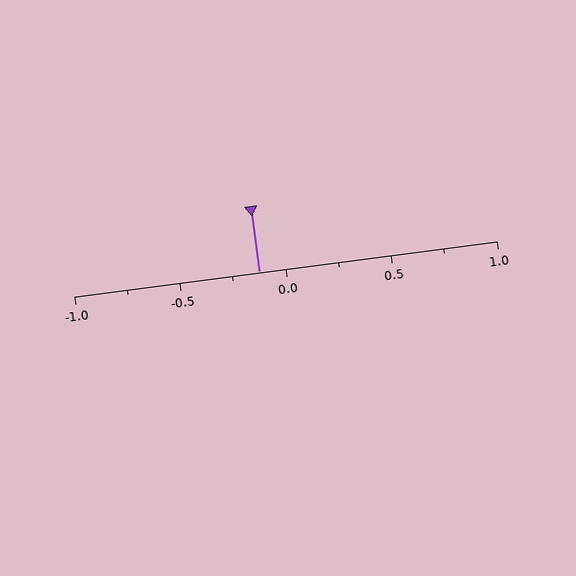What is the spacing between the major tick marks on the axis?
The major ticks are spaced 0.5 apart.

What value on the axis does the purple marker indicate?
The marker indicates approximately -0.12.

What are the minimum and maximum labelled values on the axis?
The axis runs from -1.0 to 1.0.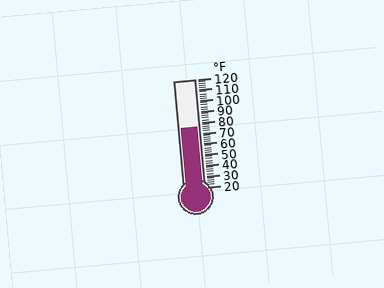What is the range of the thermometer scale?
The thermometer scale ranges from 20°F to 120°F.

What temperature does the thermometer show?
The thermometer shows approximately 76°F.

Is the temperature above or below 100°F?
The temperature is below 100°F.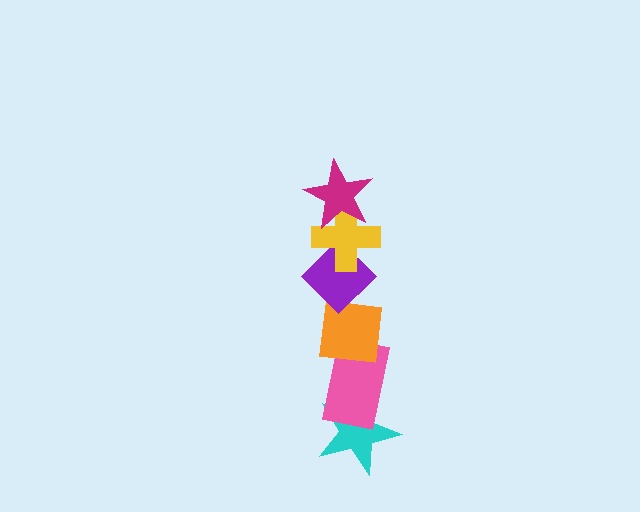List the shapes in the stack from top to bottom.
From top to bottom: the magenta star, the yellow cross, the purple diamond, the orange square, the pink rectangle, the cyan star.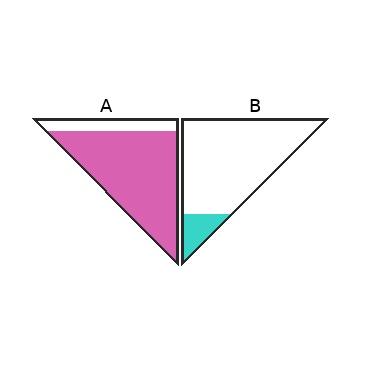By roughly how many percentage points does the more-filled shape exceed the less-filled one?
By roughly 70 percentage points (A over B).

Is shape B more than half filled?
No.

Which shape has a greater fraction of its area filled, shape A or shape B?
Shape A.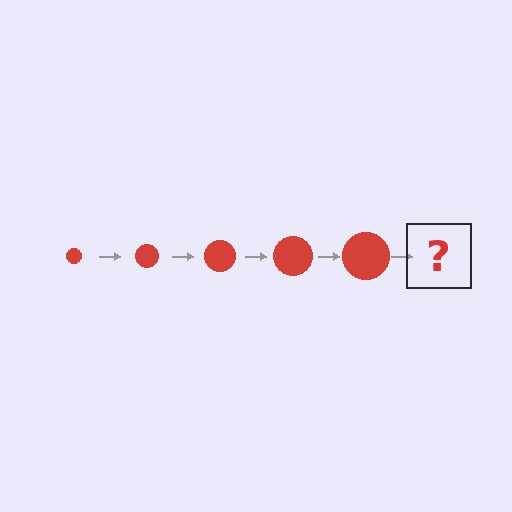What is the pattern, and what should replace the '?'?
The pattern is that the circle gets progressively larger each step. The '?' should be a red circle, larger than the previous one.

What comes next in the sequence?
The next element should be a red circle, larger than the previous one.